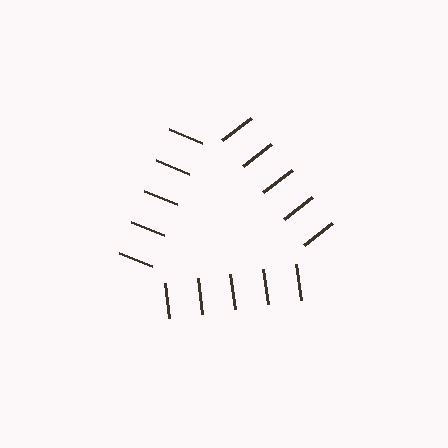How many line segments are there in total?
15 — 5 along each of the 3 edges.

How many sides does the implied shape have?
3 sides — the line-ends trace a triangle.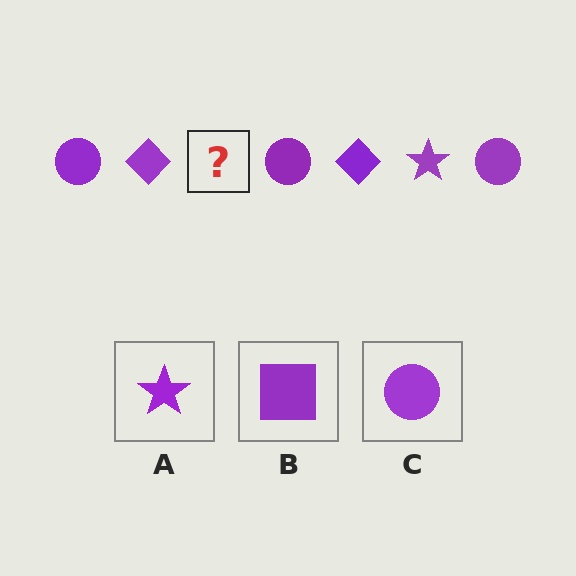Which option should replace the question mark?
Option A.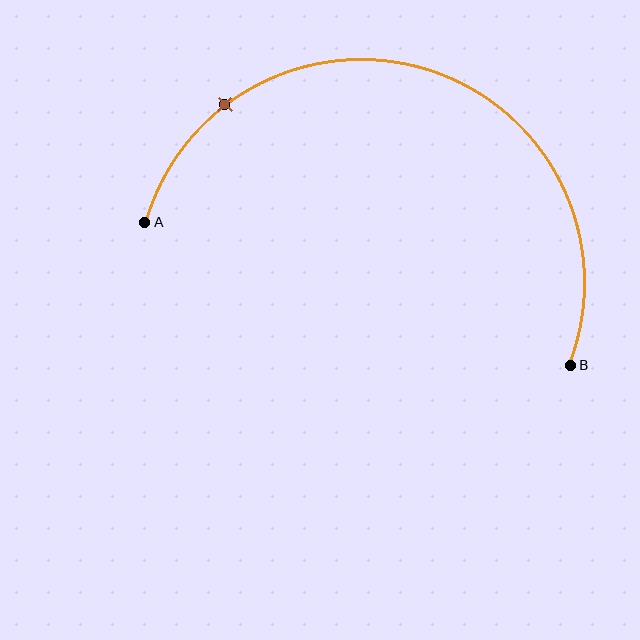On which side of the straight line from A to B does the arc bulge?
The arc bulges above the straight line connecting A and B.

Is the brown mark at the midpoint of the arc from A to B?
No. The brown mark lies on the arc but is closer to endpoint A. The arc midpoint would be at the point on the curve equidistant along the arc from both A and B.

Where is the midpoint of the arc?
The arc midpoint is the point on the curve farthest from the straight line joining A and B. It sits above that line.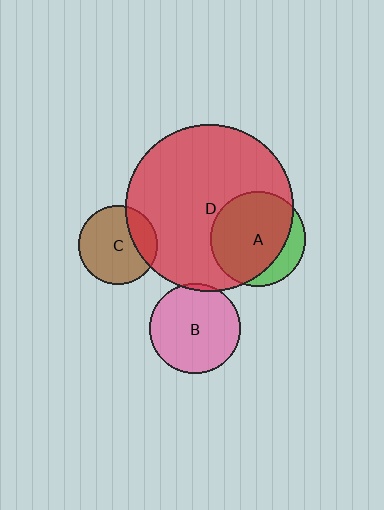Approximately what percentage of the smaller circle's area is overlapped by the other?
Approximately 80%.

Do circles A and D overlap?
Yes.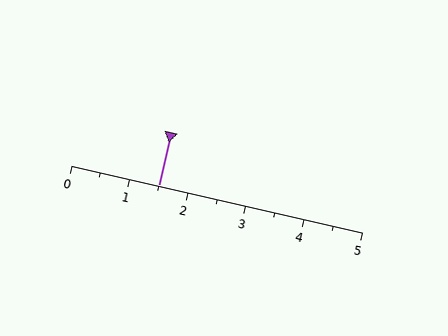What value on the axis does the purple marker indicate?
The marker indicates approximately 1.5.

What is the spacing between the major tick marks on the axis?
The major ticks are spaced 1 apart.